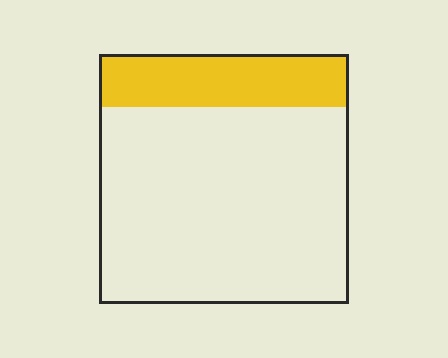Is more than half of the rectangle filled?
No.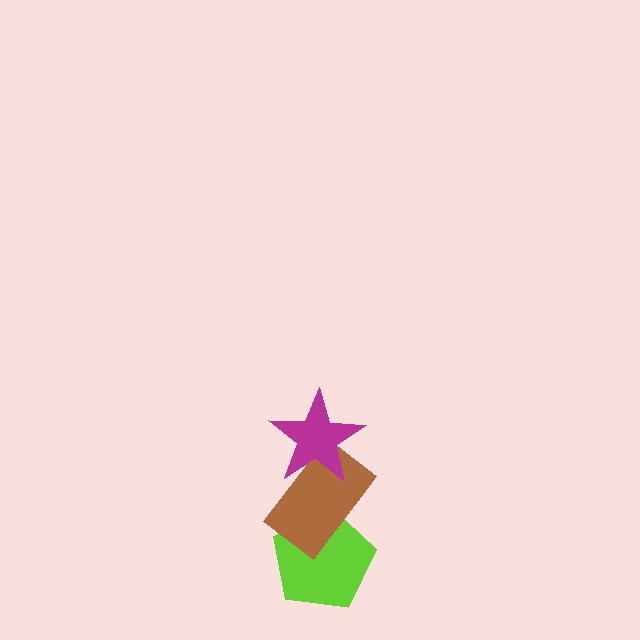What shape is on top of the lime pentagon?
The brown rectangle is on top of the lime pentagon.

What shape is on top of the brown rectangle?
The magenta star is on top of the brown rectangle.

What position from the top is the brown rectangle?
The brown rectangle is 2nd from the top.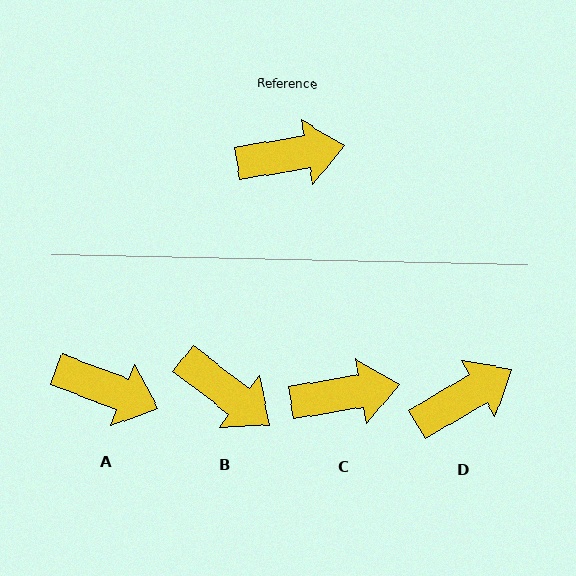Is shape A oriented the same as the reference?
No, it is off by about 31 degrees.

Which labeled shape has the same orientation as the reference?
C.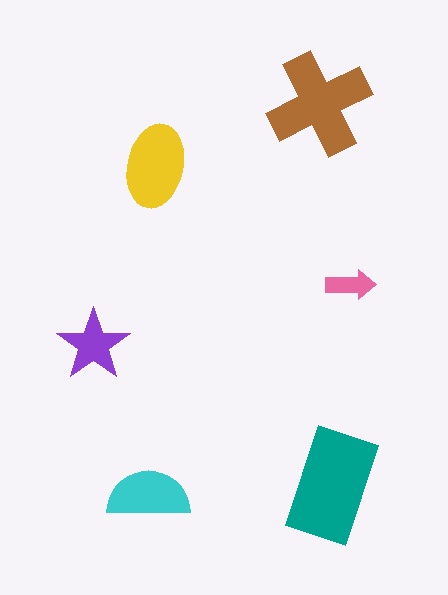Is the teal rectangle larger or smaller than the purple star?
Larger.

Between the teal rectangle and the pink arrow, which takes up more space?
The teal rectangle.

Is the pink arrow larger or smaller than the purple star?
Smaller.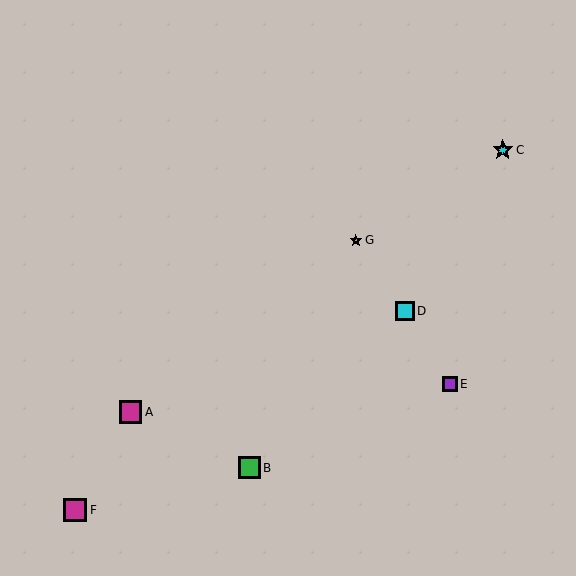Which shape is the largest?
The magenta square (labeled F) is the largest.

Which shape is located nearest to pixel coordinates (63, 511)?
The magenta square (labeled F) at (75, 510) is nearest to that location.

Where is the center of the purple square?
The center of the purple square is at (450, 384).